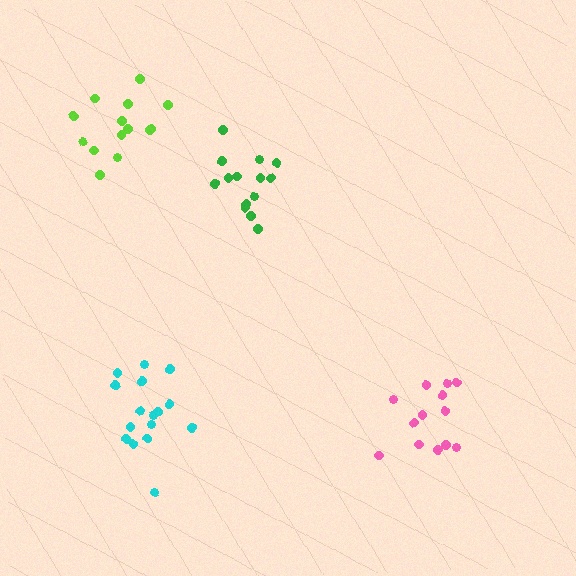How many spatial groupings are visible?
There are 4 spatial groupings.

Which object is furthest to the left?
The lime cluster is leftmost.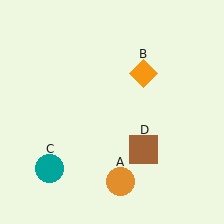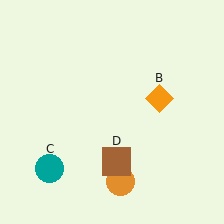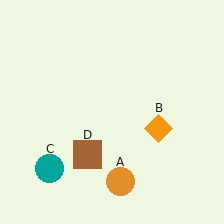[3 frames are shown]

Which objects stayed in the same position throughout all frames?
Orange circle (object A) and teal circle (object C) remained stationary.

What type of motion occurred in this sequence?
The orange diamond (object B), brown square (object D) rotated clockwise around the center of the scene.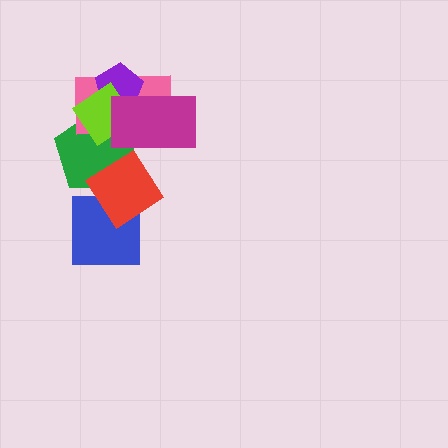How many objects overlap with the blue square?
2 objects overlap with the blue square.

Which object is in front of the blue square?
The red diamond is in front of the blue square.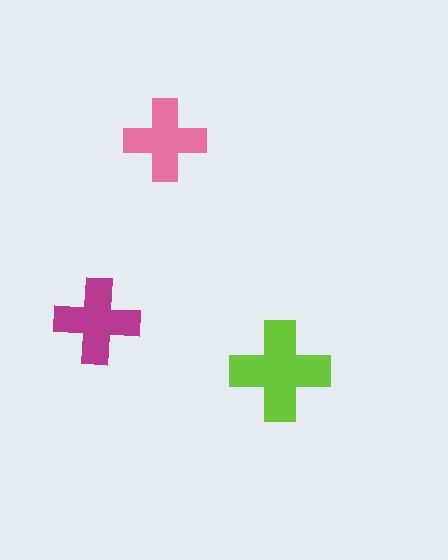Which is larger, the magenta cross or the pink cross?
The magenta one.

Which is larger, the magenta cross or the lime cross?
The lime one.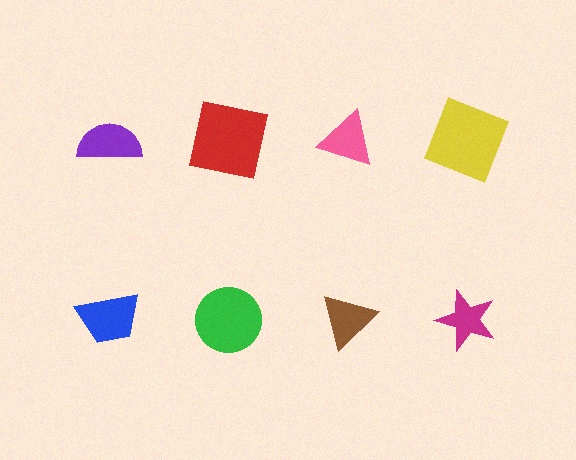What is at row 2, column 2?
A green circle.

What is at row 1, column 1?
A purple semicircle.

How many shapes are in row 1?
4 shapes.